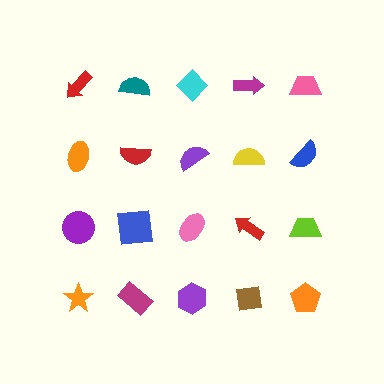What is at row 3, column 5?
A lime trapezoid.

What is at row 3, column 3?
A pink ellipse.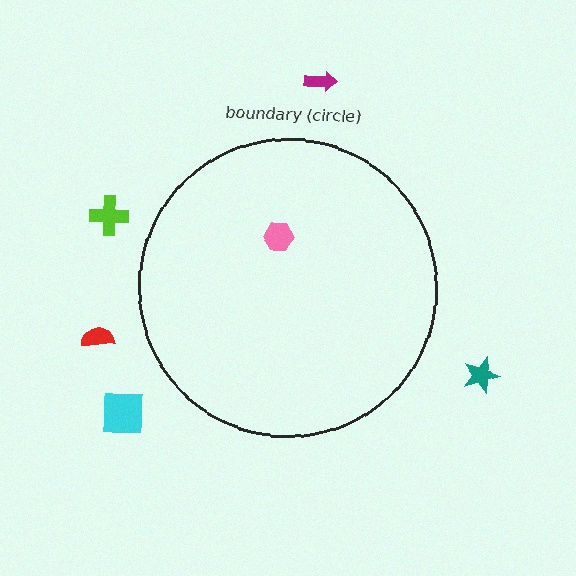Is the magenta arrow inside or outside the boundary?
Outside.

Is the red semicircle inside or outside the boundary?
Outside.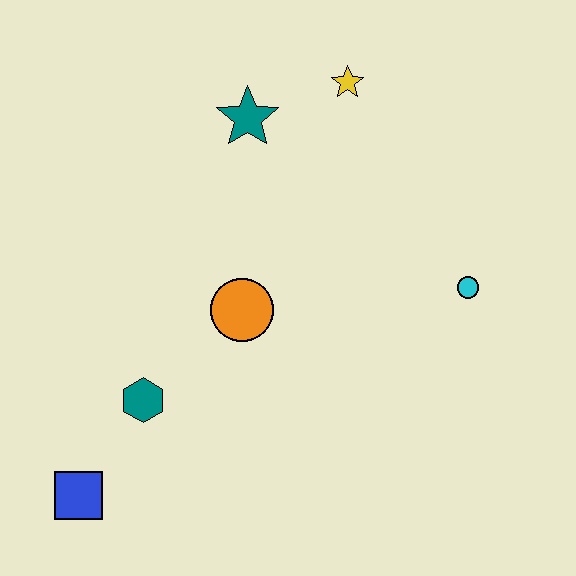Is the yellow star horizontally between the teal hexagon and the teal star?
No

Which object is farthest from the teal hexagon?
The yellow star is farthest from the teal hexagon.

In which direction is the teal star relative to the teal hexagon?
The teal star is above the teal hexagon.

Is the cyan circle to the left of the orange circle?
No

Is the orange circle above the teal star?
No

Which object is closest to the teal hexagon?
The blue square is closest to the teal hexagon.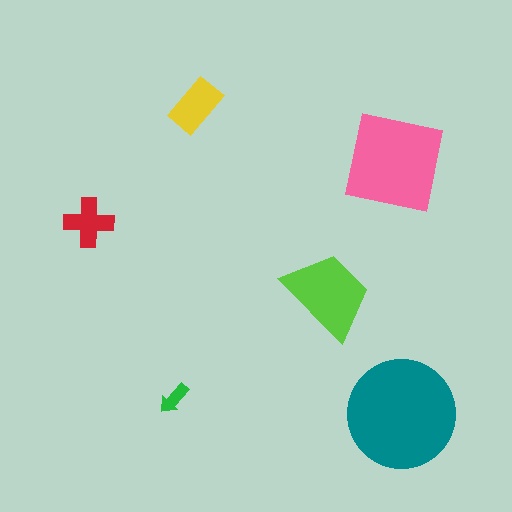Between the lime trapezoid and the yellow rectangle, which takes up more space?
The lime trapezoid.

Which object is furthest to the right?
The teal circle is rightmost.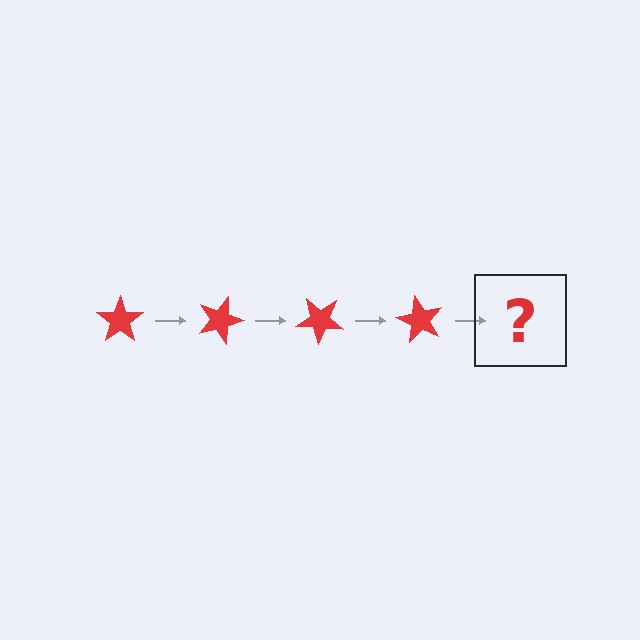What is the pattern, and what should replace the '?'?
The pattern is that the star rotates 20 degrees each step. The '?' should be a red star rotated 80 degrees.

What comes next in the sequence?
The next element should be a red star rotated 80 degrees.